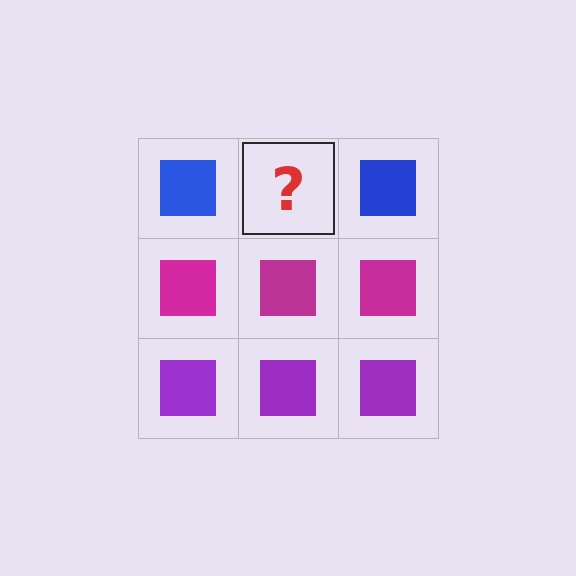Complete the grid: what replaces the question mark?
The question mark should be replaced with a blue square.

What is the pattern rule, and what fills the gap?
The rule is that each row has a consistent color. The gap should be filled with a blue square.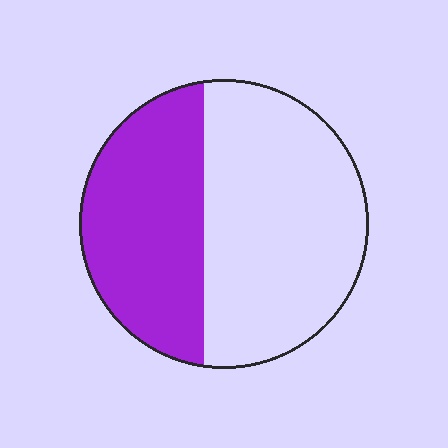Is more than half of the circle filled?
No.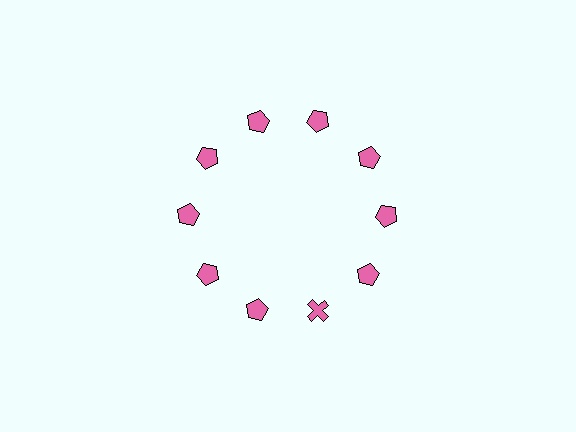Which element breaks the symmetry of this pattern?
The pink cross at roughly the 5 o'clock position breaks the symmetry. All other shapes are pink pentagons.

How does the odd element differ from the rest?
It has a different shape: cross instead of pentagon.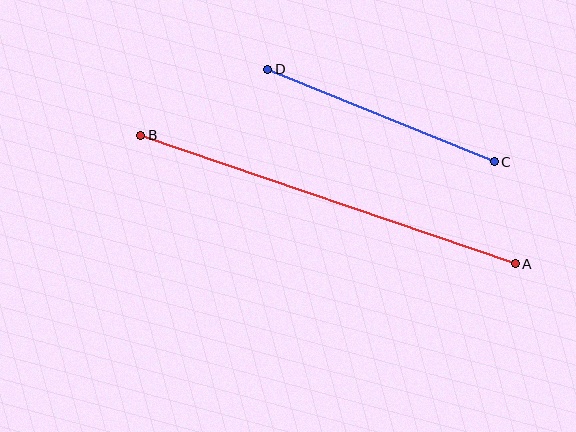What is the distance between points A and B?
The distance is approximately 396 pixels.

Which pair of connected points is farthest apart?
Points A and B are farthest apart.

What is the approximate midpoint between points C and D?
The midpoint is at approximately (381, 116) pixels.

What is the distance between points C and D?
The distance is approximately 245 pixels.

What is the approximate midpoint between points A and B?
The midpoint is at approximately (328, 199) pixels.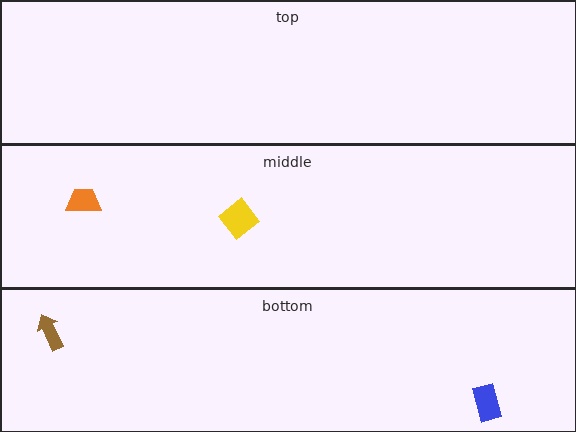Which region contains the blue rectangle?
The bottom region.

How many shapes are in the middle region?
2.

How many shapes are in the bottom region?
2.